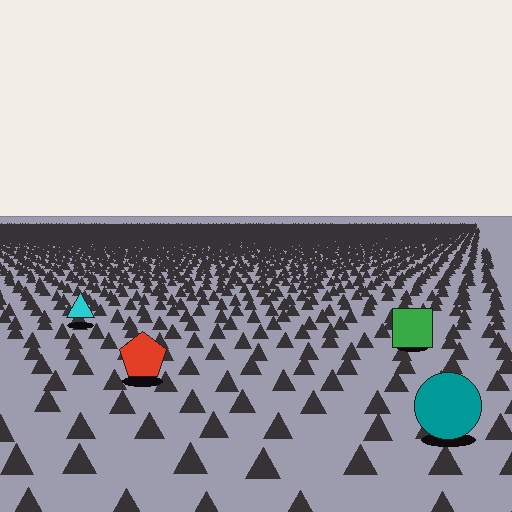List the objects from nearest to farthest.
From nearest to farthest: the teal circle, the red pentagon, the green square, the cyan triangle.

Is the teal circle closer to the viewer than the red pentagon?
Yes. The teal circle is closer — you can tell from the texture gradient: the ground texture is coarser near it.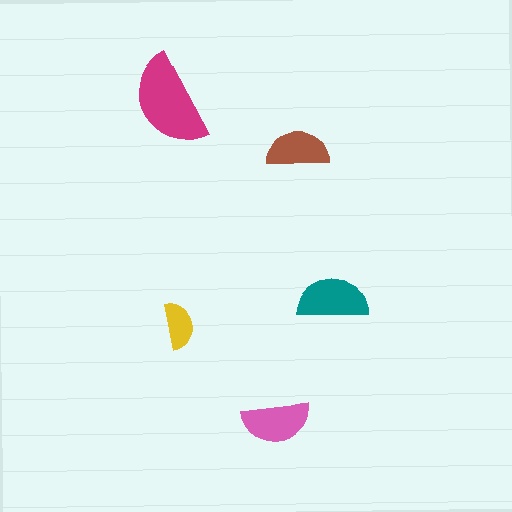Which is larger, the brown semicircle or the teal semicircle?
The teal one.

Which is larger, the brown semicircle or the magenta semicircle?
The magenta one.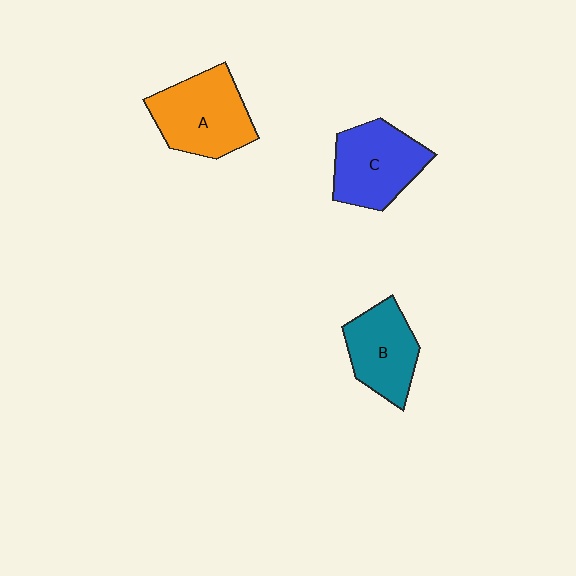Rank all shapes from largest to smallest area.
From largest to smallest: A (orange), C (blue), B (teal).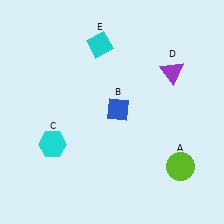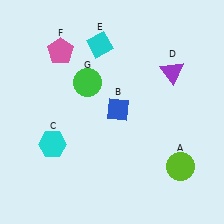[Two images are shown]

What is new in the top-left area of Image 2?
A green circle (G) was added in the top-left area of Image 2.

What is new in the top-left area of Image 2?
A pink pentagon (F) was added in the top-left area of Image 2.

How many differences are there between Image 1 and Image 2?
There are 2 differences between the two images.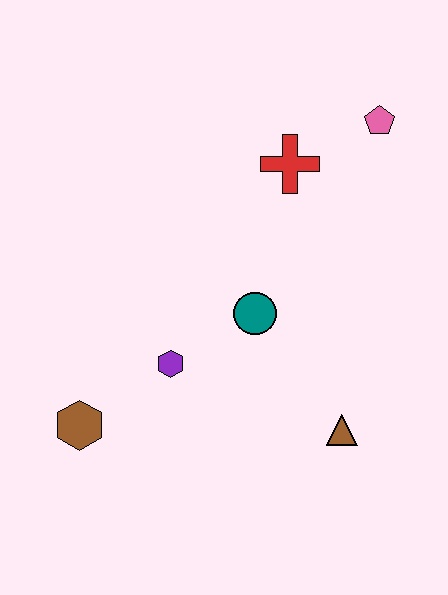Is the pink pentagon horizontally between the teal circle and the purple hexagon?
No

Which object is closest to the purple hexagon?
The teal circle is closest to the purple hexagon.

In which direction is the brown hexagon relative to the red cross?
The brown hexagon is below the red cross.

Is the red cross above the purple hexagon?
Yes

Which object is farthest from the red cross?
The brown hexagon is farthest from the red cross.